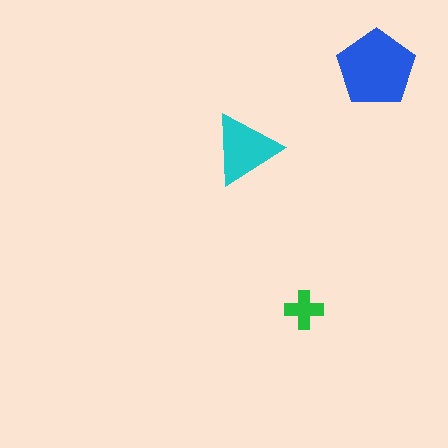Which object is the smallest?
The green cross.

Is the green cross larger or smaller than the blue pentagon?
Smaller.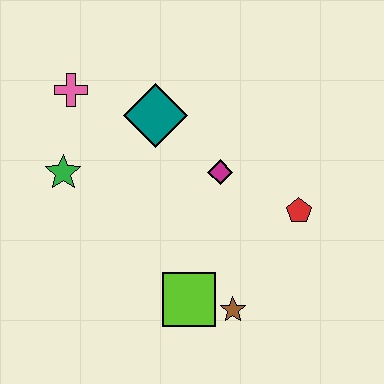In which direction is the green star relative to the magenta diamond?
The green star is to the left of the magenta diamond.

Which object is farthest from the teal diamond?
The brown star is farthest from the teal diamond.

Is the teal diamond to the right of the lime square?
No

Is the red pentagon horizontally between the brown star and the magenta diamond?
No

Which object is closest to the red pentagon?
The magenta diamond is closest to the red pentagon.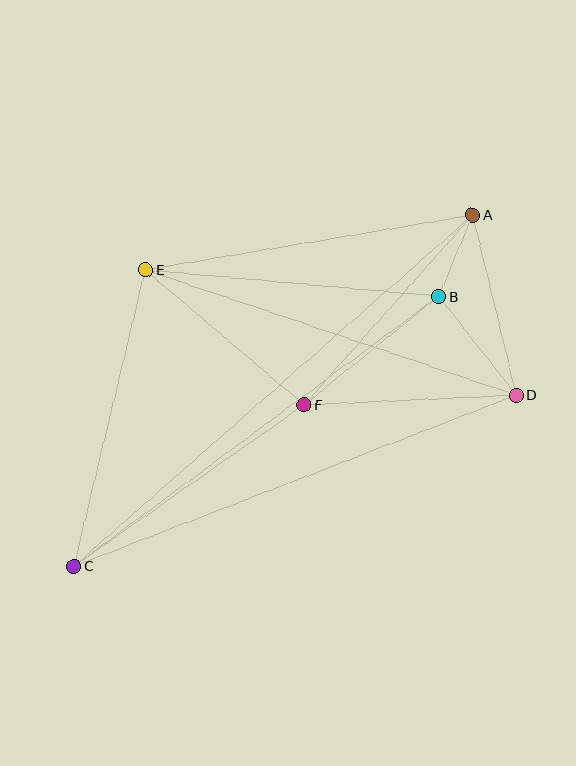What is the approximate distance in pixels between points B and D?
The distance between B and D is approximately 124 pixels.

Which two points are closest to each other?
Points A and B are closest to each other.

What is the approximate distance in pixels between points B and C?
The distance between B and C is approximately 454 pixels.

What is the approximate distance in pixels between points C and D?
The distance between C and D is approximately 474 pixels.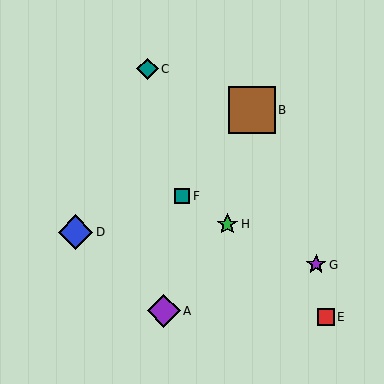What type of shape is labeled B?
Shape B is a brown square.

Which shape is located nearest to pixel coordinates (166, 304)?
The purple diamond (labeled A) at (164, 311) is nearest to that location.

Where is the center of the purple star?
The center of the purple star is at (316, 265).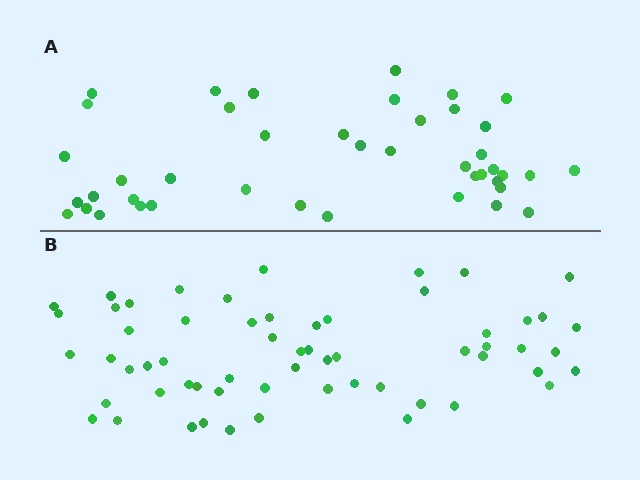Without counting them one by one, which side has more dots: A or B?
Region B (the bottom region) has more dots.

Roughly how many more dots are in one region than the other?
Region B has approximately 15 more dots than region A.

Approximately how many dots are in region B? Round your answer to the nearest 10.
About 60 dots.